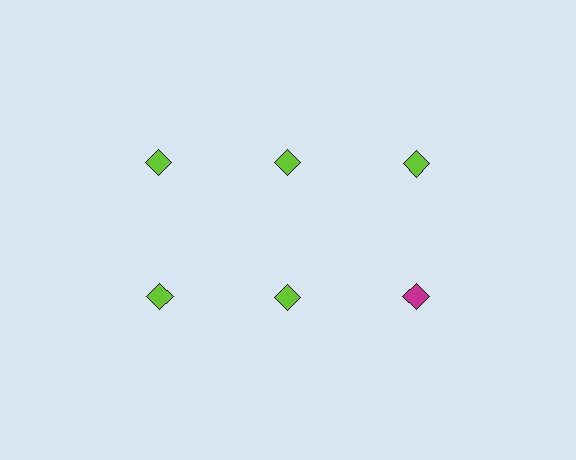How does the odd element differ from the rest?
It has a different color: magenta instead of lime.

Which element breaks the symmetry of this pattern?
The magenta diamond in the second row, center column breaks the symmetry. All other shapes are lime diamonds.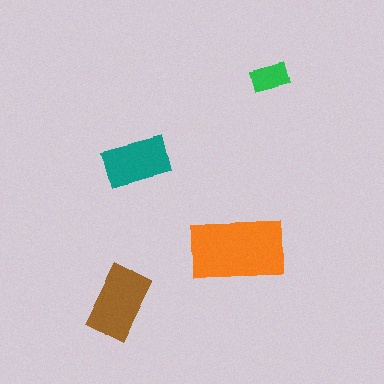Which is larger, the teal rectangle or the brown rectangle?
The brown one.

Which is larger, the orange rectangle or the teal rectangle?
The orange one.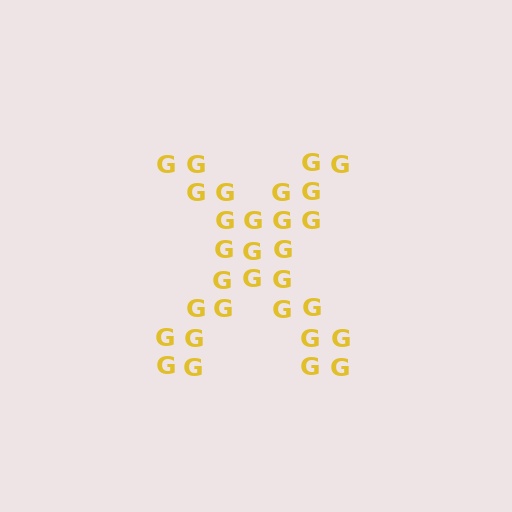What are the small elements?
The small elements are letter G's.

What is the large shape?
The large shape is the letter X.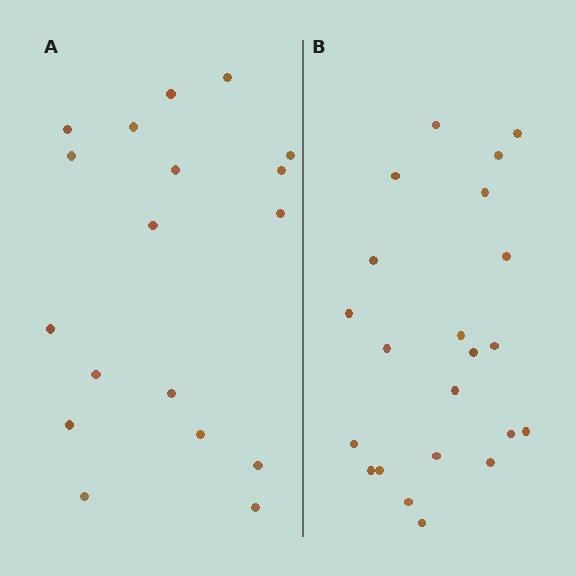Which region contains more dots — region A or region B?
Region B (the right region) has more dots.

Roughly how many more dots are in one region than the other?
Region B has about 4 more dots than region A.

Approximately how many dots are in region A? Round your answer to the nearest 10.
About 20 dots. (The exact count is 18, which rounds to 20.)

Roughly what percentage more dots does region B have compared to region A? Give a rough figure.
About 20% more.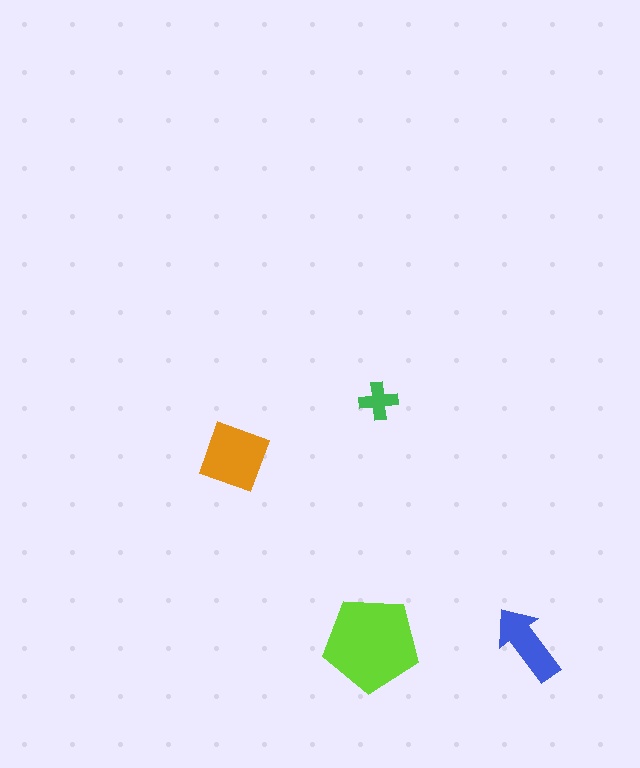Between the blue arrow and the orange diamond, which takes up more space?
The orange diamond.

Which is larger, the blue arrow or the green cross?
The blue arrow.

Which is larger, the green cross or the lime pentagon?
The lime pentagon.